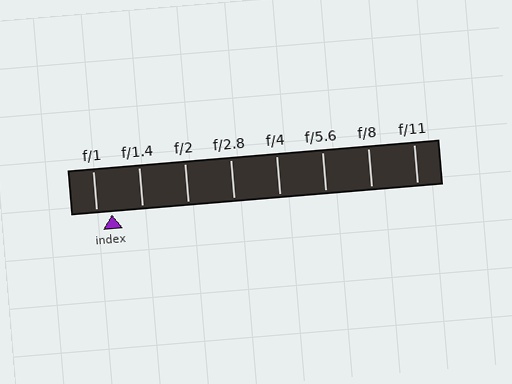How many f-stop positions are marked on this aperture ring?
There are 8 f-stop positions marked.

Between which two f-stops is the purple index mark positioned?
The index mark is between f/1 and f/1.4.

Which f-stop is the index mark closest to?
The index mark is closest to f/1.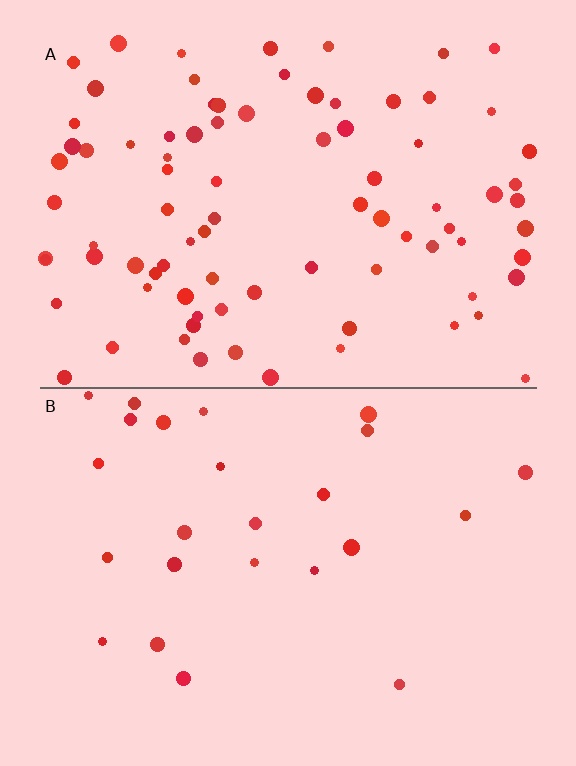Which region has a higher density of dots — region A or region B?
A (the top).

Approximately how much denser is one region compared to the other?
Approximately 3.3× — region A over region B.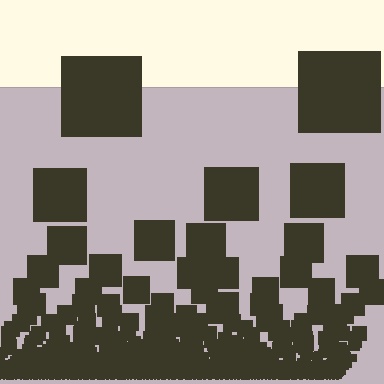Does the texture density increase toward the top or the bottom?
Density increases toward the bottom.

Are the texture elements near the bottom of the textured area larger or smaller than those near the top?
Smaller. The gradient is inverted — elements near the bottom are smaller and denser.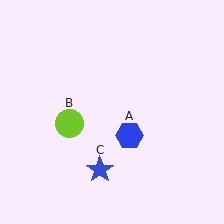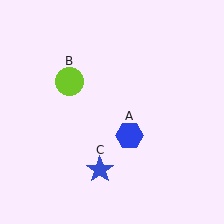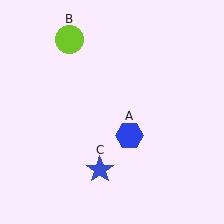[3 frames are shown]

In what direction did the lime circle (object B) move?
The lime circle (object B) moved up.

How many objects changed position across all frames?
1 object changed position: lime circle (object B).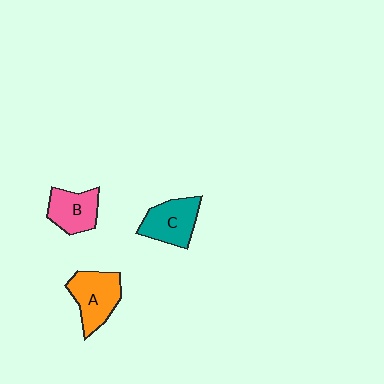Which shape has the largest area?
Shape A (orange).